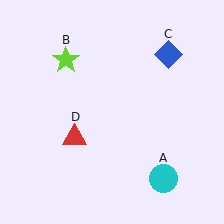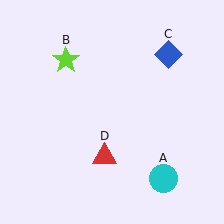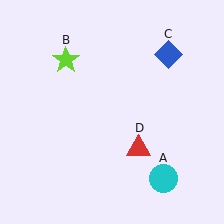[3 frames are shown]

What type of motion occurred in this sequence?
The red triangle (object D) rotated counterclockwise around the center of the scene.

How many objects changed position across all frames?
1 object changed position: red triangle (object D).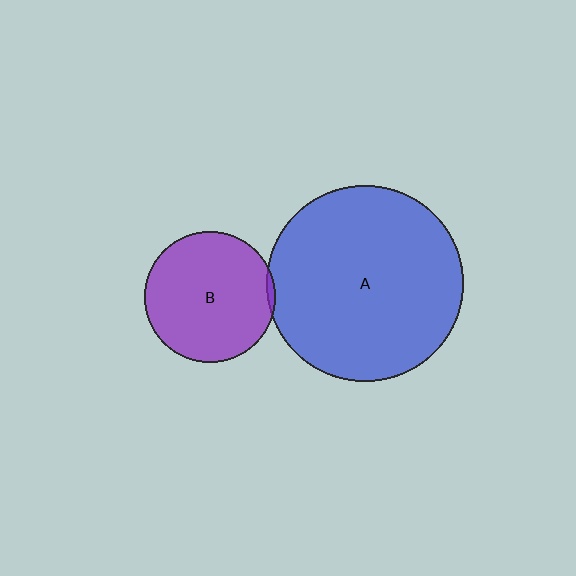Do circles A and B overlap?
Yes.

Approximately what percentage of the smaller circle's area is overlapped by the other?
Approximately 5%.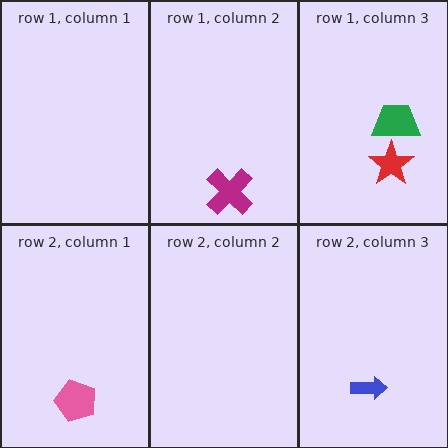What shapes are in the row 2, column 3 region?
The blue arrow.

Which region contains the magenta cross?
The row 1, column 2 region.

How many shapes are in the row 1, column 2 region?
1.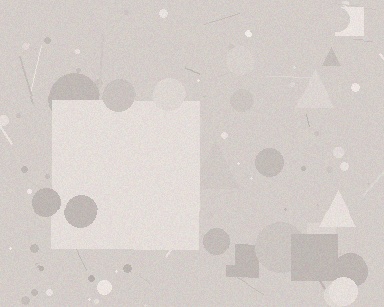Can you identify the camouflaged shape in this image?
The camouflaged shape is a square.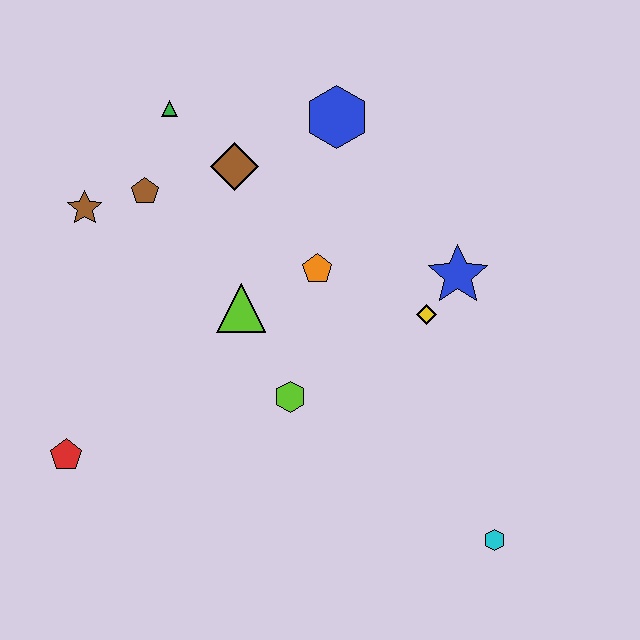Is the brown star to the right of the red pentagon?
Yes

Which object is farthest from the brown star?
The cyan hexagon is farthest from the brown star.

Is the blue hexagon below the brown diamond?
No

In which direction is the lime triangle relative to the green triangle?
The lime triangle is below the green triangle.